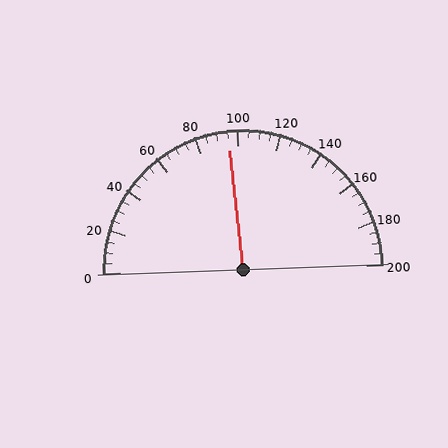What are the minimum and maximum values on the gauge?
The gauge ranges from 0 to 200.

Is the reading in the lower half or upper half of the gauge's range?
The reading is in the lower half of the range (0 to 200).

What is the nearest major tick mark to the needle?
The nearest major tick mark is 100.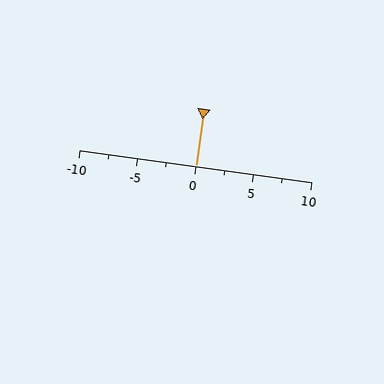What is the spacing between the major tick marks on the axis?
The major ticks are spaced 5 apart.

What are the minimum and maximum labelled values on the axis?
The axis runs from -10 to 10.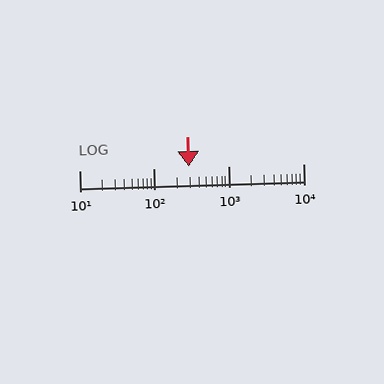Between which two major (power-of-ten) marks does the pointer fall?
The pointer is between 100 and 1000.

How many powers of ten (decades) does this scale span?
The scale spans 3 decades, from 10 to 10000.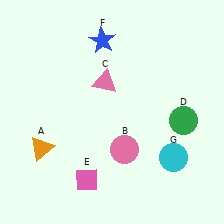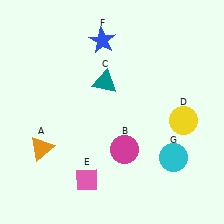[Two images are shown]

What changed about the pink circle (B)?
In Image 1, B is pink. In Image 2, it changed to magenta.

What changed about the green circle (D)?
In Image 1, D is green. In Image 2, it changed to yellow.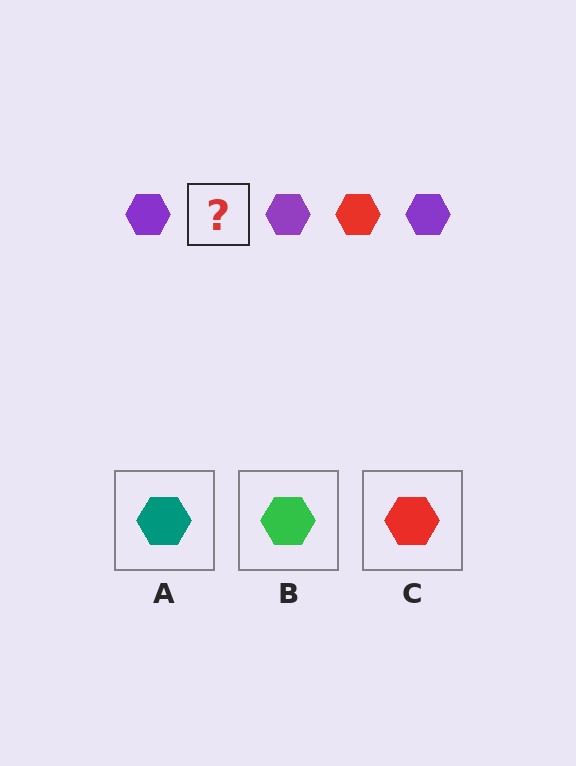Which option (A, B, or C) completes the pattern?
C.